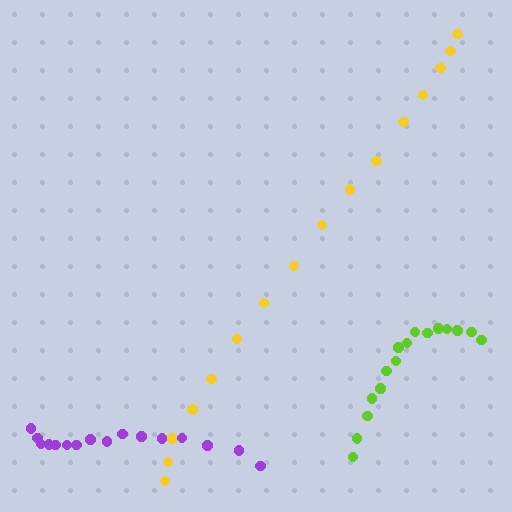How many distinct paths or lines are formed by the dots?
There are 3 distinct paths.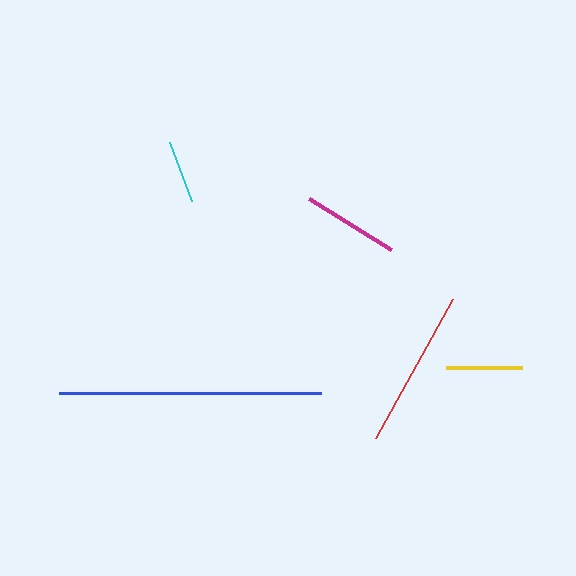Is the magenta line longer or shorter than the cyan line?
The magenta line is longer than the cyan line.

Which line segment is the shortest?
The cyan line is the shortest at approximately 63 pixels.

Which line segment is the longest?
The blue line is the longest at approximately 262 pixels.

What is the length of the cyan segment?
The cyan segment is approximately 63 pixels long.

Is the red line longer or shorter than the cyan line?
The red line is longer than the cyan line.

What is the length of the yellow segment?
The yellow segment is approximately 76 pixels long.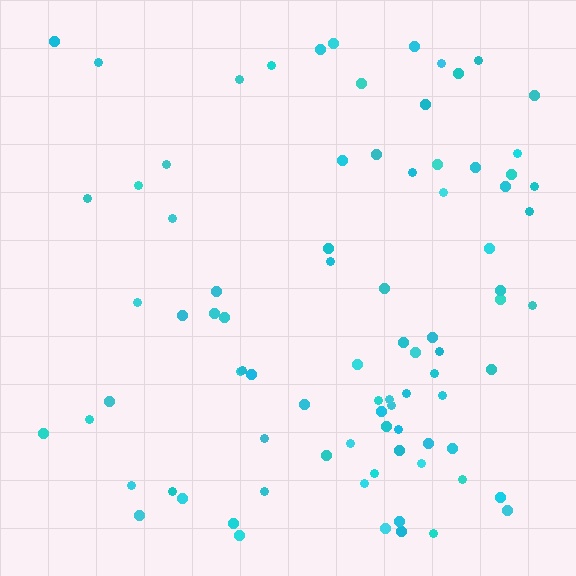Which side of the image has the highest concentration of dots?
The right.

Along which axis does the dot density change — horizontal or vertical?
Horizontal.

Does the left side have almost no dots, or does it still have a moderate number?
Still a moderate number, just noticeably fewer than the right.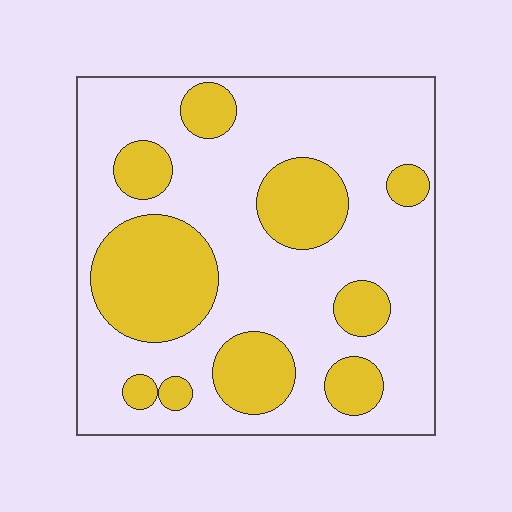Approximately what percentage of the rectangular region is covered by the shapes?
Approximately 30%.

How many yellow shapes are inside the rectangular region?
10.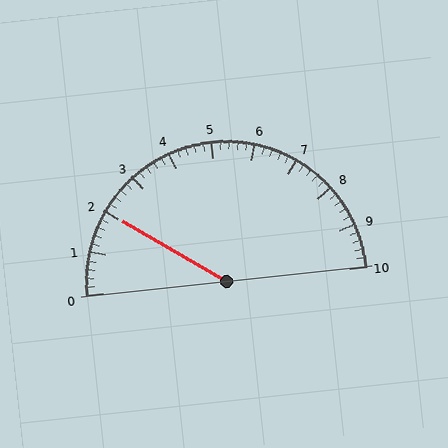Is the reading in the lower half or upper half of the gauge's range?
The reading is in the lower half of the range (0 to 10).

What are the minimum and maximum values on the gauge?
The gauge ranges from 0 to 10.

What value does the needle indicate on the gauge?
The needle indicates approximately 2.0.